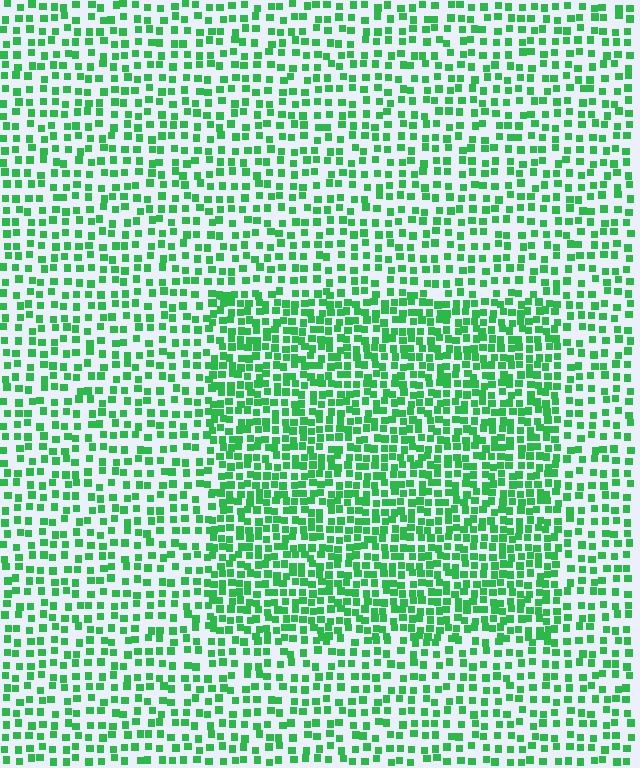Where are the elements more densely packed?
The elements are more densely packed inside the rectangle boundary.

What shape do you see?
I see a rectangle.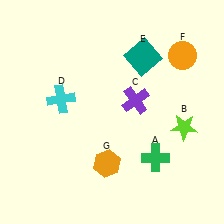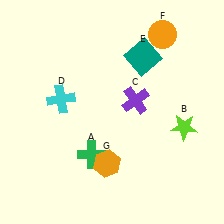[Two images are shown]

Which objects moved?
The objects that moved are: the green cross (A), the orange circle (F).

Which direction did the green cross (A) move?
The green cross (A) moved left.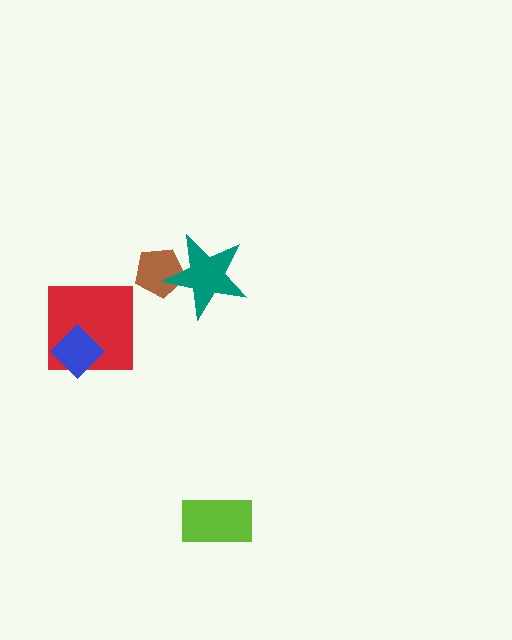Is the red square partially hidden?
Yes, it is partially covered by another shape.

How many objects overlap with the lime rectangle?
0 objects overlap with the lime rectangle.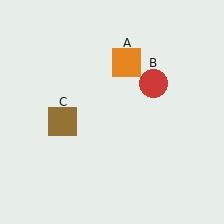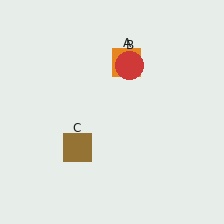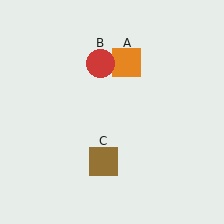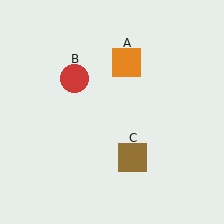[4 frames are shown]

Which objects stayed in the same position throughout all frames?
Orange square (object A) remained stationary.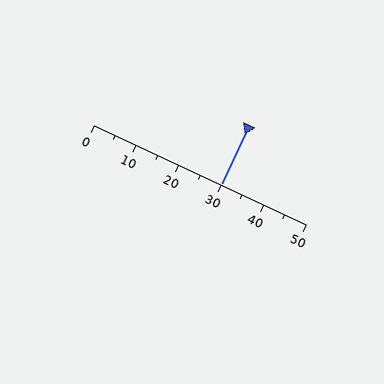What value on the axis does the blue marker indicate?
The marker indicates approximately 30.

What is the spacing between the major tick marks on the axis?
The major ticks are spaced 10 apart.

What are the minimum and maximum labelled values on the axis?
The axis runs from 0 to 50.